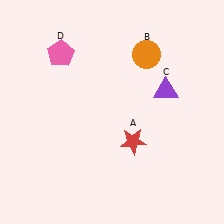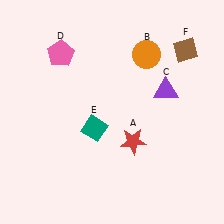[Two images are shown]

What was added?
A teal diamond (E), a brown diamond (F) were added in Image 2.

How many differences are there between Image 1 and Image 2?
There are 2 differences between the two images.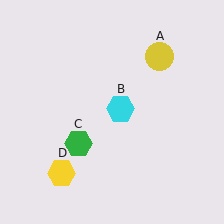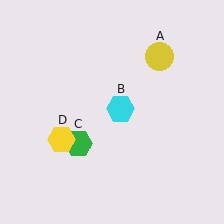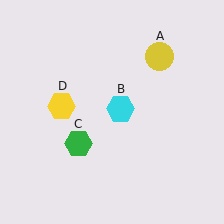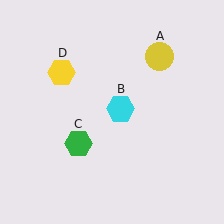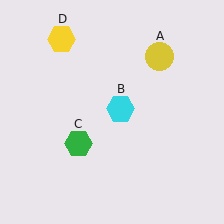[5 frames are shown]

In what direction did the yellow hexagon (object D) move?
The yellow hexagon (object D) moved up.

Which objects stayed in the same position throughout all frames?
Yellow circle (object A) and cyan hexagon (object B) and green hexagon (object C) remained stationary.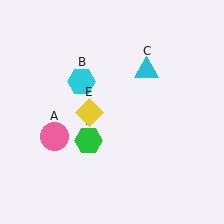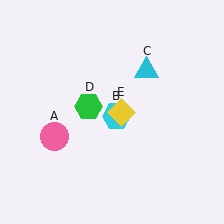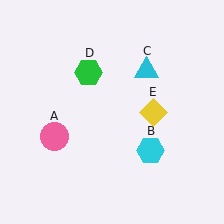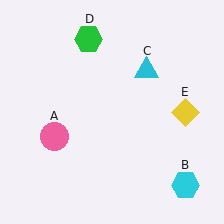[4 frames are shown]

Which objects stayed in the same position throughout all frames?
Pink circle (object A) and cyan triangle (object C) remained stationary.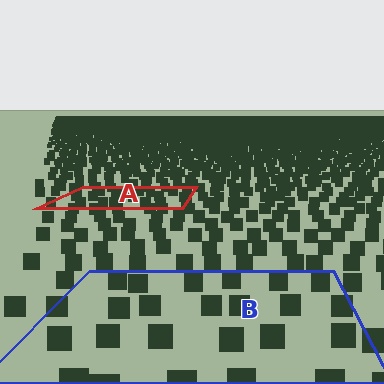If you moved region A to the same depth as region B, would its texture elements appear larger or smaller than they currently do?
They would appear larger. At a closer depth, the same texture elements are projected at a bigger on-screen size.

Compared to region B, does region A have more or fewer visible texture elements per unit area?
Region A has more texture elements per unit area — they are packed more densely because it is farther away.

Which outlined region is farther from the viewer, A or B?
Region A is farther from the viewer — the texture elements inside it appear smaller and more densely packed.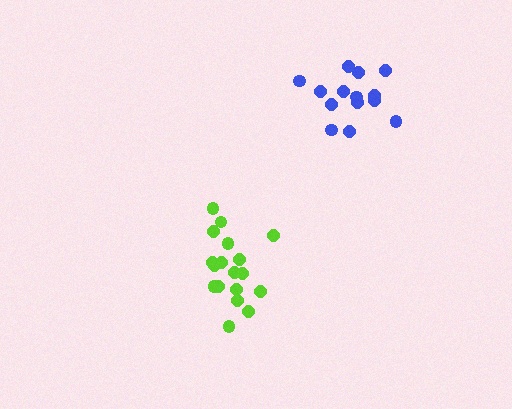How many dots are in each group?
Group 1: 14 dots, Group 2: 18 dots (32 total).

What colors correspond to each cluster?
The clusters are colored: blue, lime.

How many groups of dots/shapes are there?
There are 2 groups.